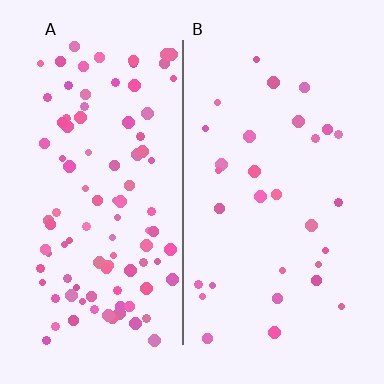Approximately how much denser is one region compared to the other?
Approximately 3.3× — region A over region B.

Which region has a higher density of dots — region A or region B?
A (the left).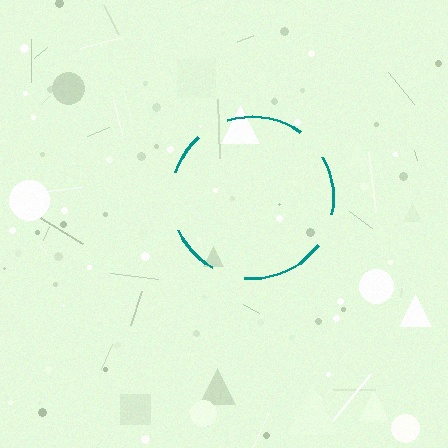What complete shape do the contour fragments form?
The contour fragments form a circle.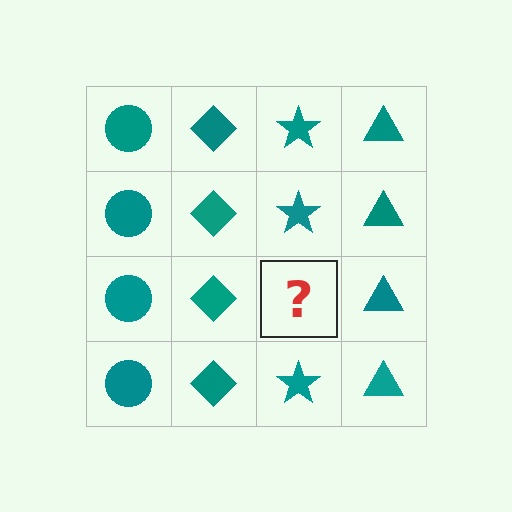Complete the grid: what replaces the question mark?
The question mark should be replaced with a teal star.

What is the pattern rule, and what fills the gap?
The rule is that each column has a consistent shape. The gap should be filled with a teal star.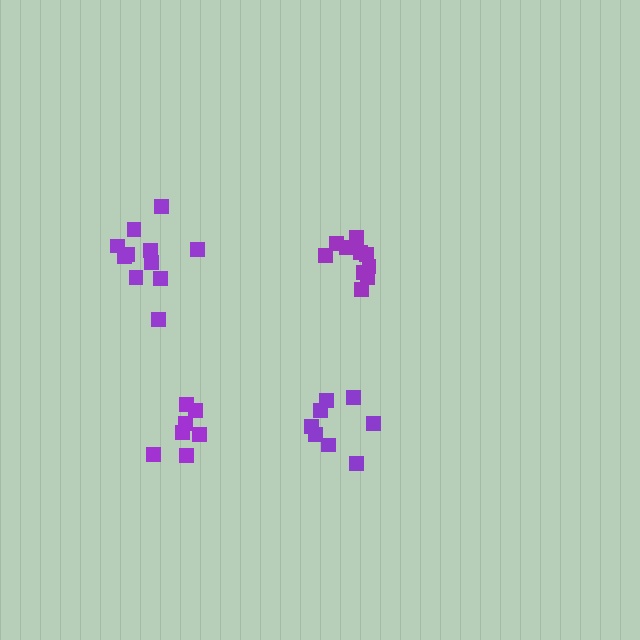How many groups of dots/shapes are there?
There are 4 groups.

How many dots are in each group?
Group 1: 10 dots, Group 2: 7 dots, Group 3: 8 dots, Group 4: 11 dots (36 total).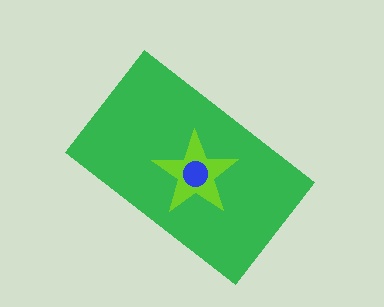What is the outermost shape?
The green rectangle.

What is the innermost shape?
The blue circle.